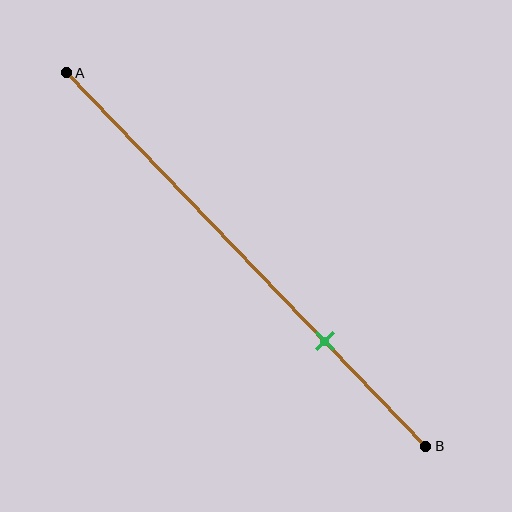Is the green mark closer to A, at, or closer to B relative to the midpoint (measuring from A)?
The green mark is closer to point B than the midpoint of segment AB.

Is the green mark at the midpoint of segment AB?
No, the mark is at about 70% from A, not at the 50% midpoint.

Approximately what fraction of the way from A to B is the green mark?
The green mark is approximately 70% of the way from A to B.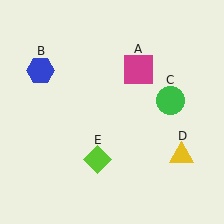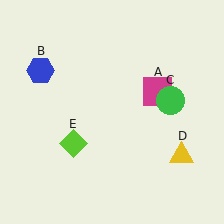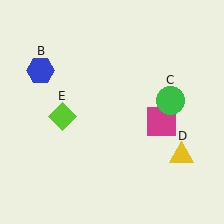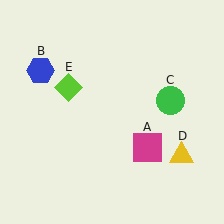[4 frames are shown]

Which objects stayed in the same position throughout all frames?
Blue hexagon (object B) and green circle (object C) and yellow triangle (object D) remained stationary.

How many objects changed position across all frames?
2 objects changed position: magenta square (object A), lime diamond (object E).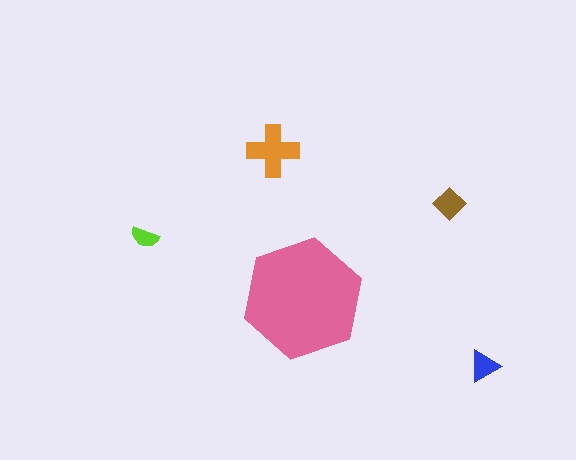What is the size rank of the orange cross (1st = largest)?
2nd.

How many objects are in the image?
There are 5 objects in the image.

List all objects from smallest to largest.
The lime semicircle, the blue triangle, the brown diamond, the orange cross, the pink hexagon.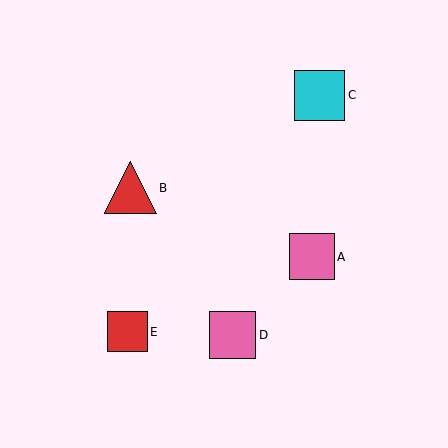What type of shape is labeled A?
Shape A is a pink square.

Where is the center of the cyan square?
The center of the cyan square is at (320, 95).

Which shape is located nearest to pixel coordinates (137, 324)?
The red square (labeled E) at (127, 332) is nearest to that location.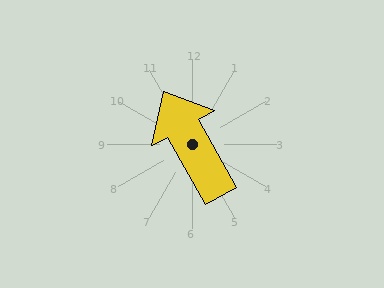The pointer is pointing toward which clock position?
Roughly 11 o'clock.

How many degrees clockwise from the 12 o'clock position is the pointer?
Approximately 331 degrees.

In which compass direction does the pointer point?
Northwest.